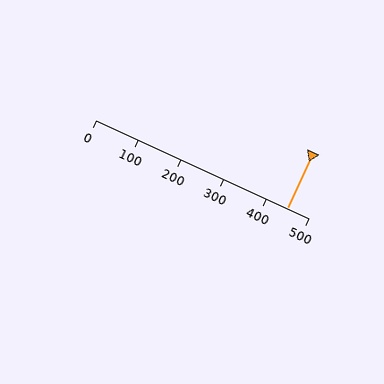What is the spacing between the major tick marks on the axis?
The major ticks are spaced 100 apart.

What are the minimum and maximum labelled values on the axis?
The axis runs from 0 to 500.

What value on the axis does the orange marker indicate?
The marker indicates approximately 450.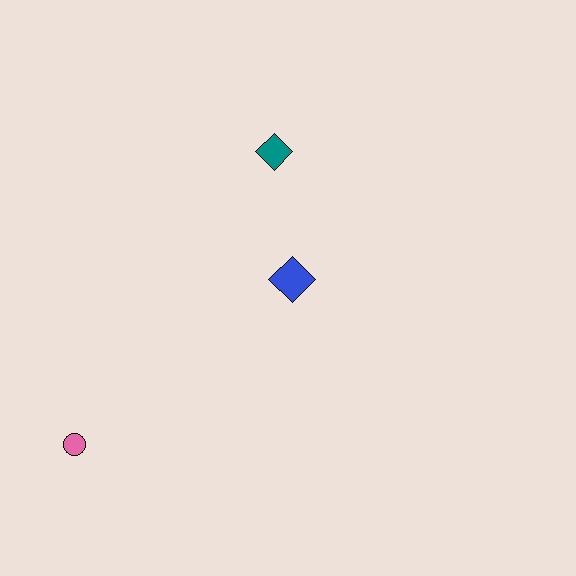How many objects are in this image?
There are 3 objects.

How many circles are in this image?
There is 1 circle.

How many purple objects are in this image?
There are no purple objects.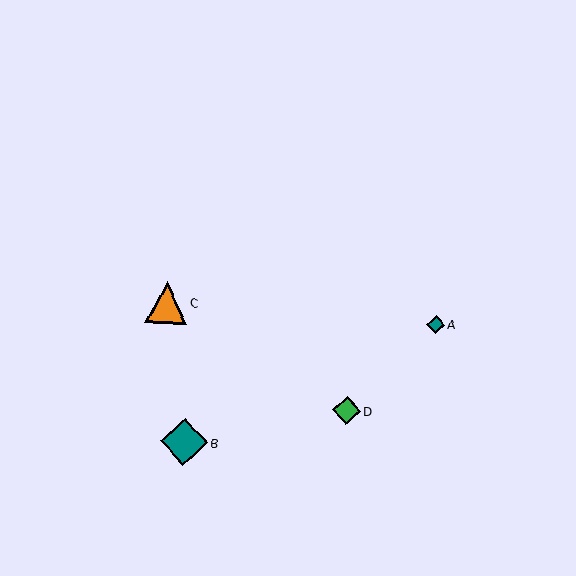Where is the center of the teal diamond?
The center of the teal diamond is at (436, 325).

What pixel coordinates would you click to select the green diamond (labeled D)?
Click at (346, 411) to select the green diamond D.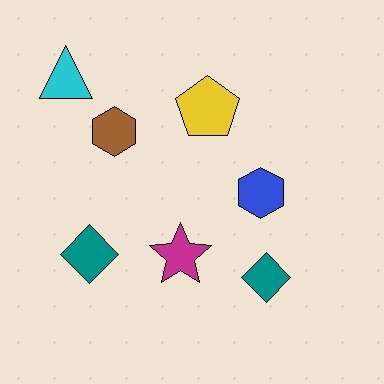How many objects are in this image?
There are 7 objects.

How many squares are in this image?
There are no squares.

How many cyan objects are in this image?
There is 1 cyan object.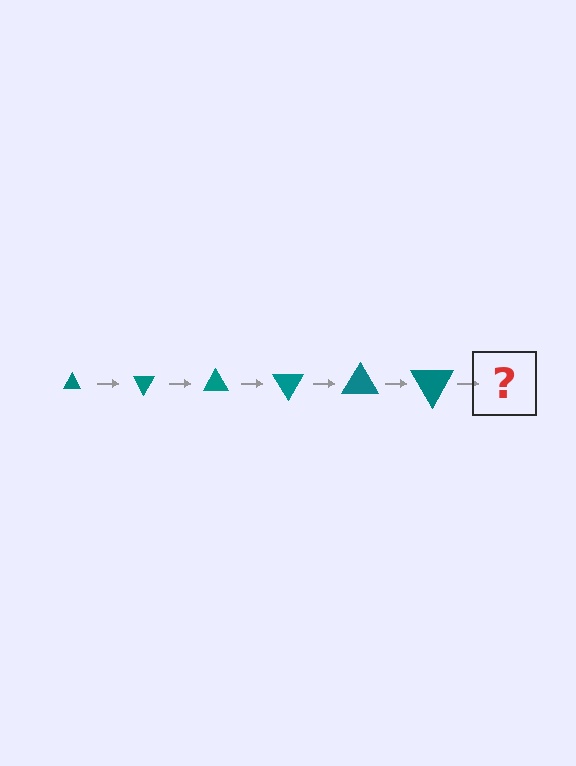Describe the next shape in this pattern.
It should be a triangle, larger than the previous one and rotated 360 degrees from the start.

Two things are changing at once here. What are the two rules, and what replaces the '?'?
The two rules are that the triangle grows larger each step and it rotates 60 degrees each step. The '?' should be a triangle, larger than the previous one and rotated 360 degrees from the start.